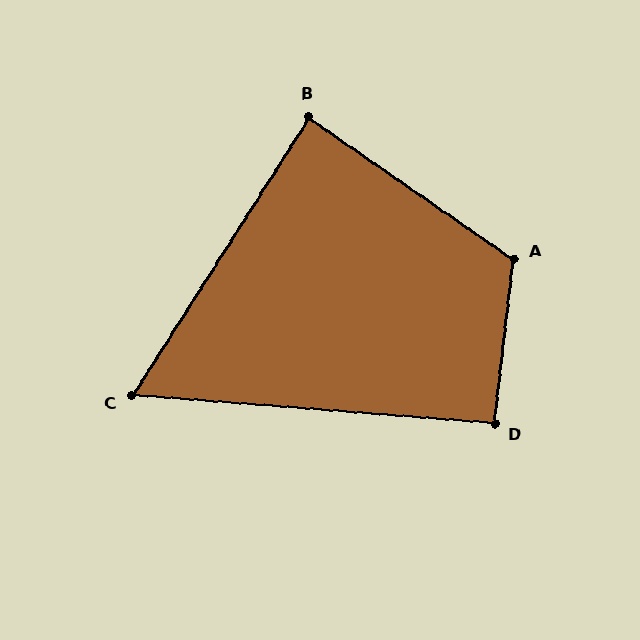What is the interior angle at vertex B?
Approximately 88 degrees (approximately right).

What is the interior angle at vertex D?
Approximately 92 degrees (approximately right).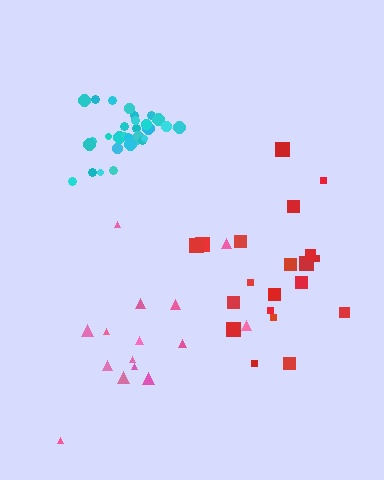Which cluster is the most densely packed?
Cyan.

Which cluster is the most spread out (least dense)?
Pink.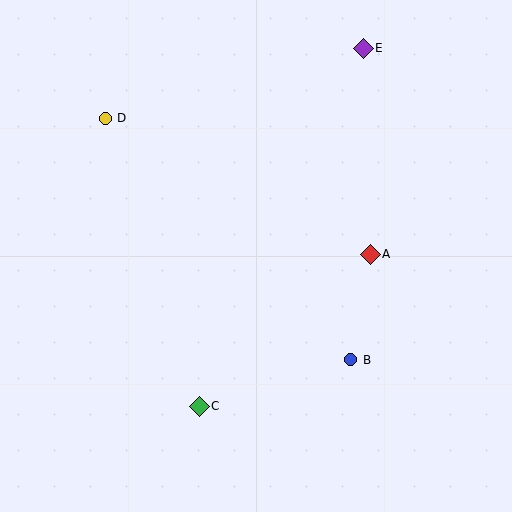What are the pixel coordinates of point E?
Point E is at (363, 48).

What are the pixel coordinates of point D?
Point D is at (105, 118).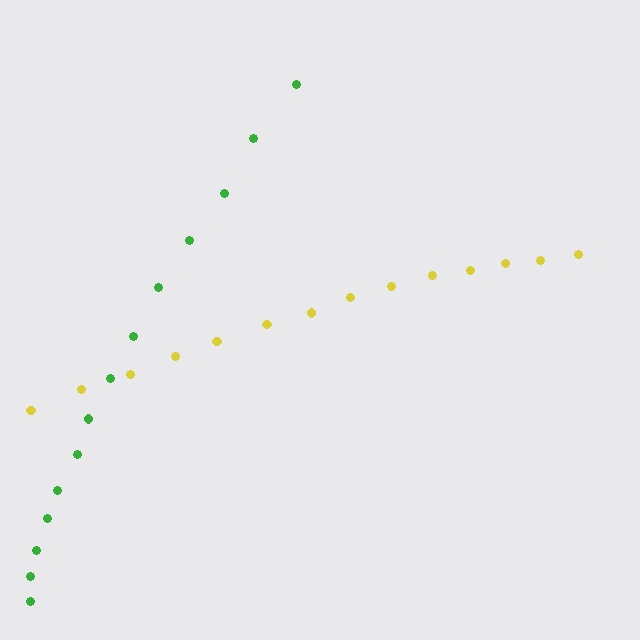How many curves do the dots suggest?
There are 2 distinct paths.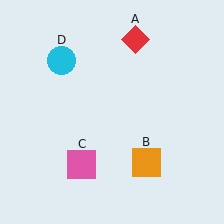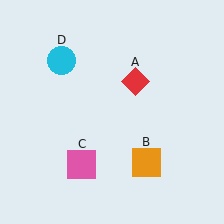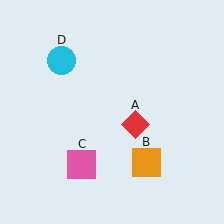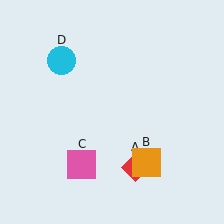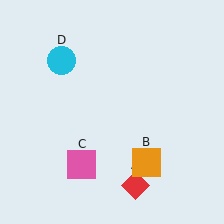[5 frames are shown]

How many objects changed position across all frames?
1 object changed position: red diamond (object A).